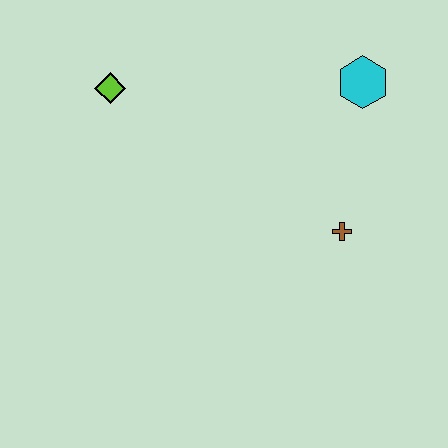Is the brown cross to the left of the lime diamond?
No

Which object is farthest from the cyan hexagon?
The lime diamond is farthest from the cyan hexagon.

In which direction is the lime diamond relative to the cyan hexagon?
The lime diamond is to the left of the cyan hexagon.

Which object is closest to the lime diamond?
The cyan hexagon is closest to the lime diamond.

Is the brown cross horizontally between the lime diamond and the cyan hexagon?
Yes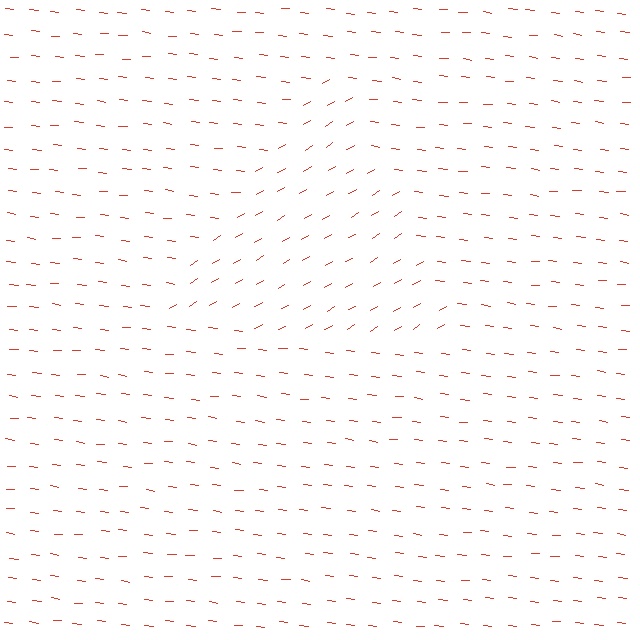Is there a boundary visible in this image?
Yes, there is a texture boundary formed by a change in line orientation.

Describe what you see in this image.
The image is filled with small red line segments. A triangle region in the image has lines oriented differently from the surrounding lines, creating a visible texture boundary.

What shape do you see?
I see a triangle.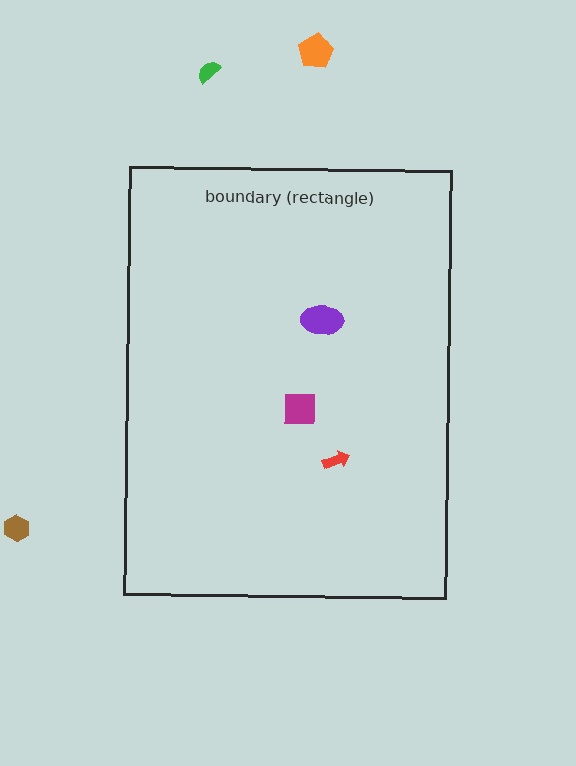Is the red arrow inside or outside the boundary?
Inside.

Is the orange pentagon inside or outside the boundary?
Outside.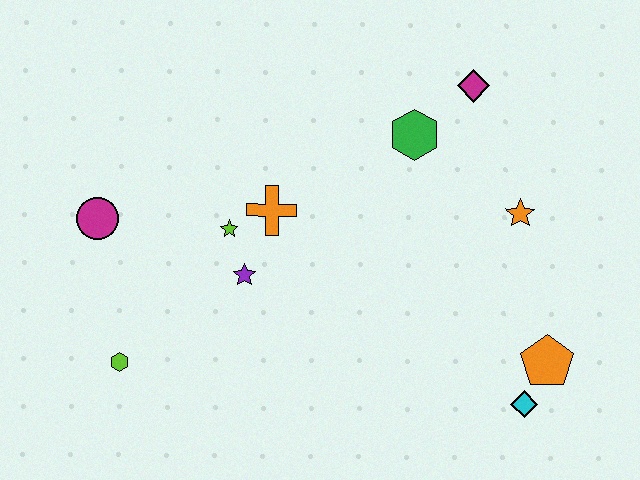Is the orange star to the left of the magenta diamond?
No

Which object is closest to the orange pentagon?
The cyan diamond is closest to the orange pentagon.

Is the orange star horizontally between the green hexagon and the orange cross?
No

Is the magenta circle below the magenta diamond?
Yes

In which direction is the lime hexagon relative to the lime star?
The lime hexagon is below the lime star.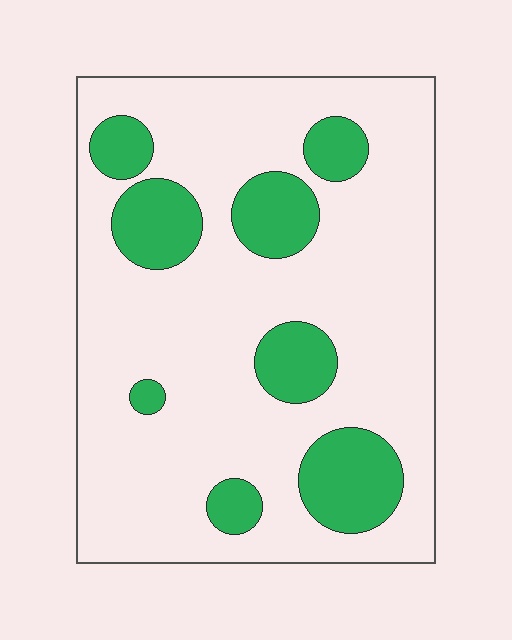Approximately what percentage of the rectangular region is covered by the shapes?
Approximately 20%.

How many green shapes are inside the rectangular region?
8.